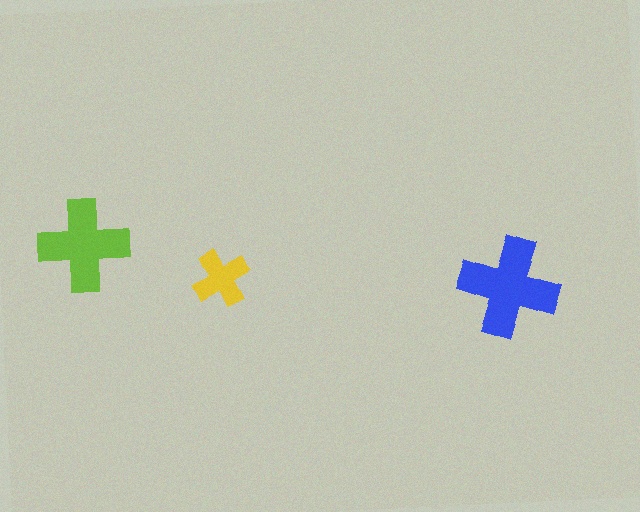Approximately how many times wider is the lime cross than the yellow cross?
About 1.5 times wider.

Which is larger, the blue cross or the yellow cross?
The blue one.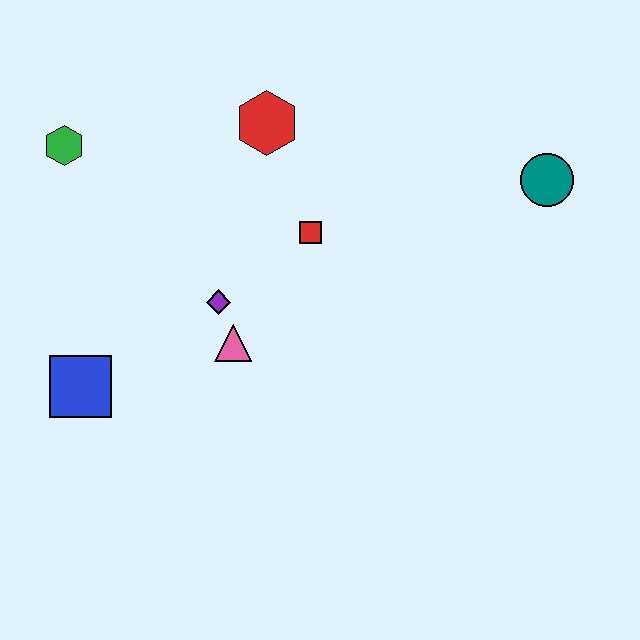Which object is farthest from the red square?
The blue square is farthest from the red square.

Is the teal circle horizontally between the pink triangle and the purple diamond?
No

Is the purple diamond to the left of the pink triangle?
Yes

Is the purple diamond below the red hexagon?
Yes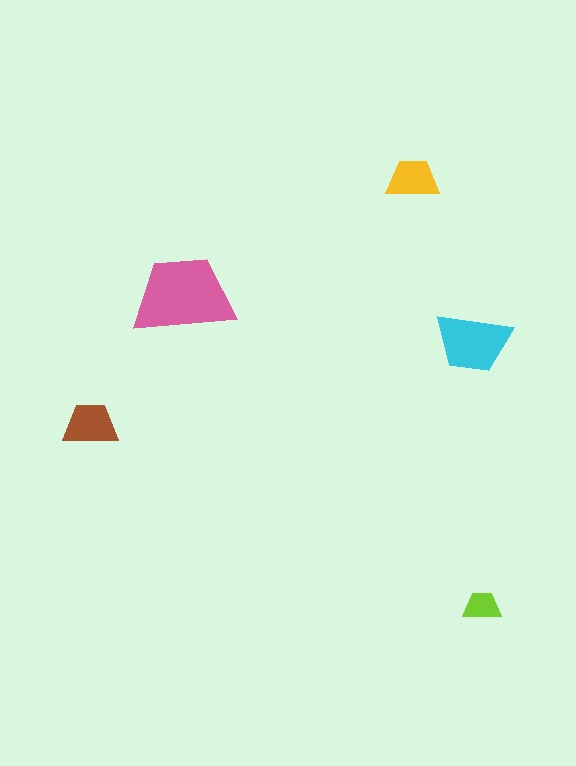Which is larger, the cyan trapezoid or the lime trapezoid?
The cyan one.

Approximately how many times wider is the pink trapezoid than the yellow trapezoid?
About 2 times wider.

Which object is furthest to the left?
The brown trapezoid is leftmost.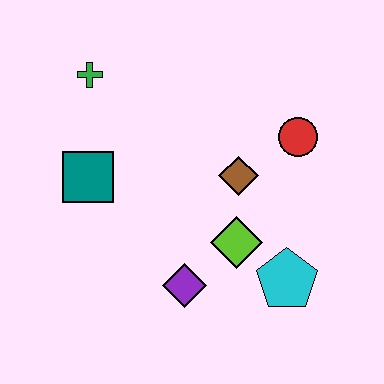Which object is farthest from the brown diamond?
The green cross is farthest from the brown diamond.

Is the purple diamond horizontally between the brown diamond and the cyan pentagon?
No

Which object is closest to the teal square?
The green cross is closest to the teal square.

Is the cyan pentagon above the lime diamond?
No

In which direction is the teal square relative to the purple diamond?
The teal square is above the purple diamond.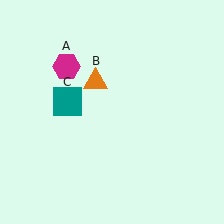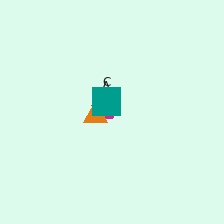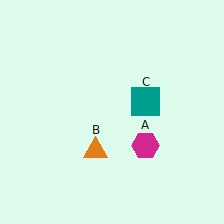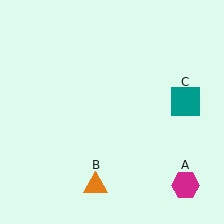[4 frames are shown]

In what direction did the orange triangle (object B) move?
The orange triangle (object B) moved down.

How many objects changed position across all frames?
3 objects changed position: magenta hexagon (object A), orange triangle (object B), teal square (object C).